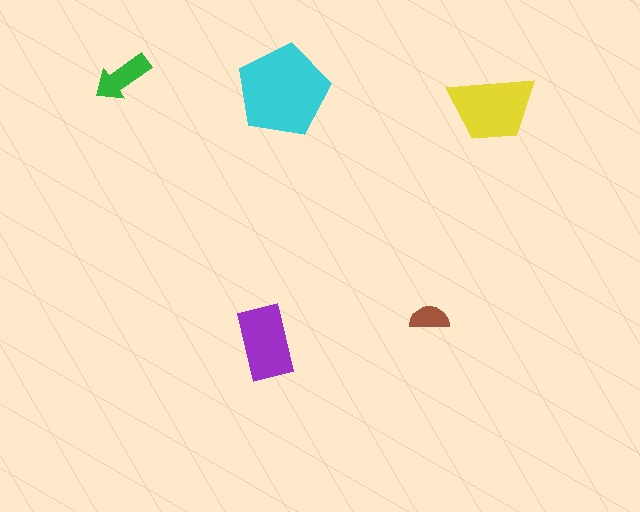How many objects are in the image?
There are 5 objects in the image.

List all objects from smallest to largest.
The brown semicircle, the green arrow, the purple rectangle, the yellow trapezoid, the cyan pentagon.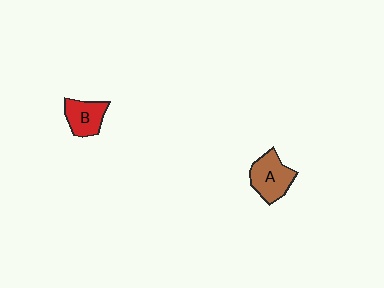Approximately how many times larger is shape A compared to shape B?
Approximately 1.3 times.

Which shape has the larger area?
Shape A (brown).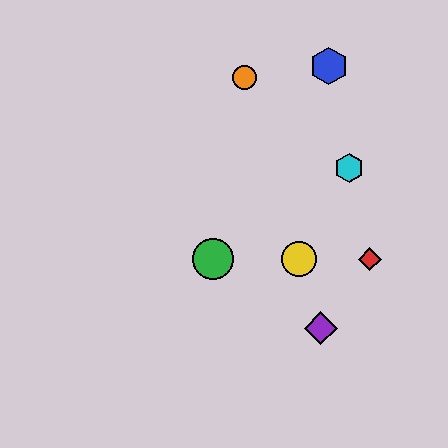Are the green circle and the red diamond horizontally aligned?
Yes, both are at y≈259.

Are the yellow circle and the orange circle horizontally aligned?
No, the yellow circle is at y≈259 and the orange circle is at y≈78.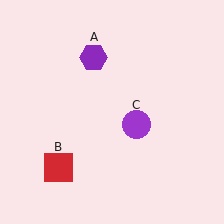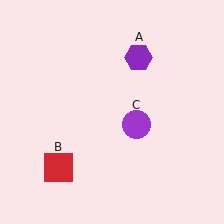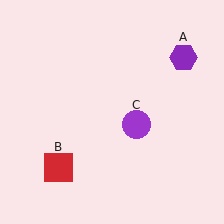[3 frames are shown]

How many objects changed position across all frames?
1 object changed position: purple hexagon (object A).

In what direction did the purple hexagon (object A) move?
The purple hexagon (object A) moved right.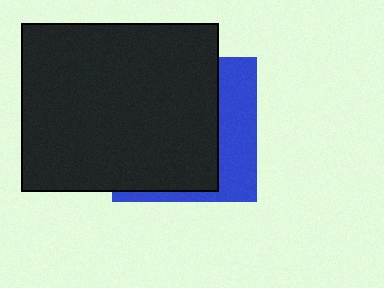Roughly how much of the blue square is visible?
A small part of it is visible (roughly 31%).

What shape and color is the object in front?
The object in front is a black rectangle.